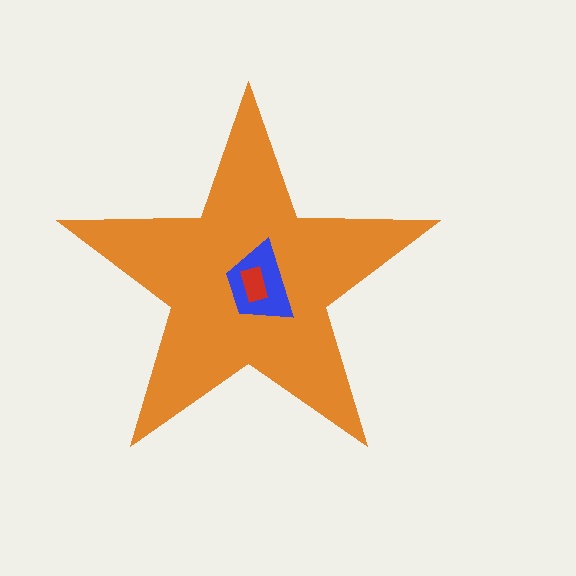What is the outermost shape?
The orange star.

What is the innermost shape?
The red rectangle.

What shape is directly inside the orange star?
The blue trapezoid.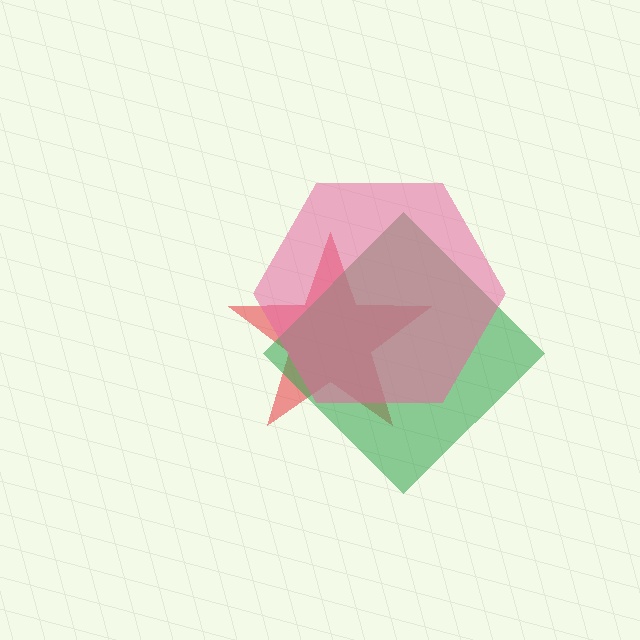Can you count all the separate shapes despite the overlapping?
Yes, there are 3 separate shapes.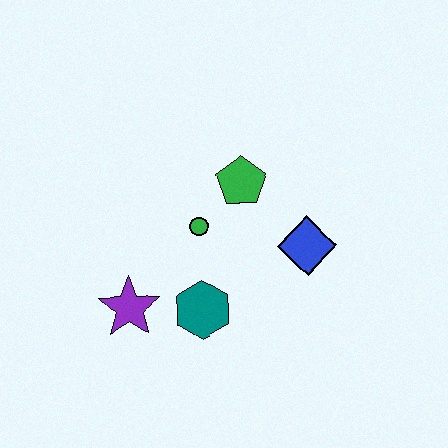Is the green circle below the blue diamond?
No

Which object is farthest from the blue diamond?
The purple star is farthest from the blue diamond.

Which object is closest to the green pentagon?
The green circle is closest to the green pentagon.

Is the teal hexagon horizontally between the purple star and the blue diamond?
Yes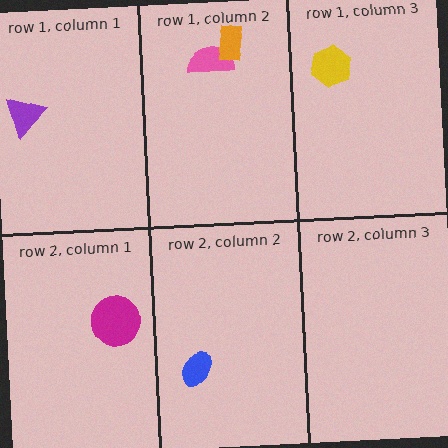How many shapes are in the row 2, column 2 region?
1.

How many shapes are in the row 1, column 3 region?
1.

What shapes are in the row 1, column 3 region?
The yellow hexagon.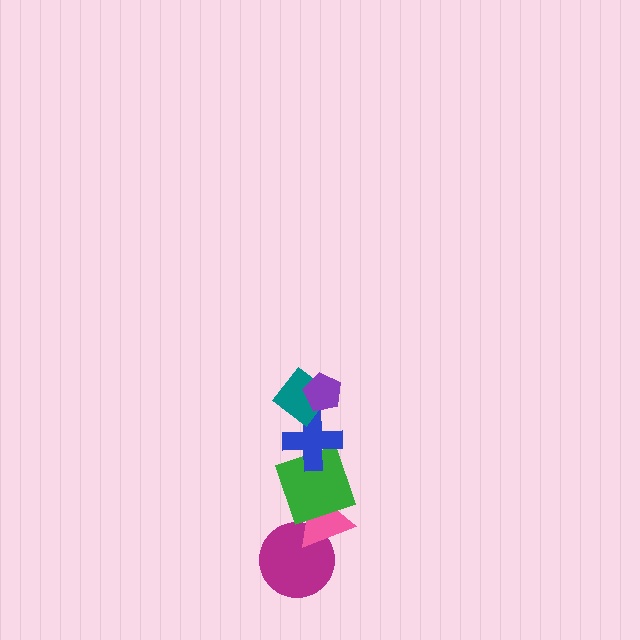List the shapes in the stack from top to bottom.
From top to bottom: the purple pentagon, the teal diamond, the blue cross, the green square, the pink triangle, the magenta circle.